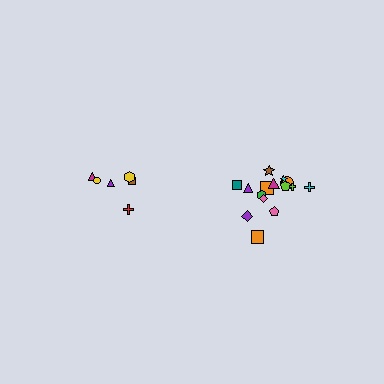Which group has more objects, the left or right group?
The right group.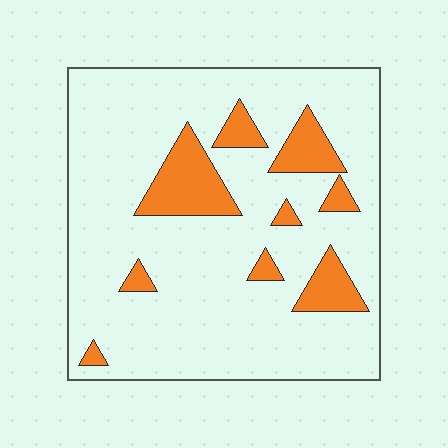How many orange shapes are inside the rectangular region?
9.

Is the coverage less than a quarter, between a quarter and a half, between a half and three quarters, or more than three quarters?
Less than a quarter.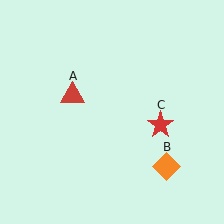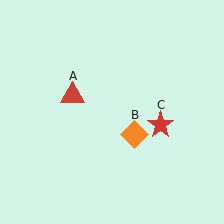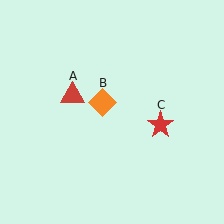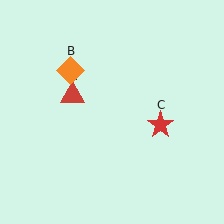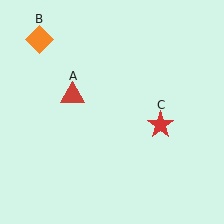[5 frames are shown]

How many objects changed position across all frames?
1 object changed position: orange diamond (object B).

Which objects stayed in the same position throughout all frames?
Red triangle (object A) and red star (object C) remained stationary.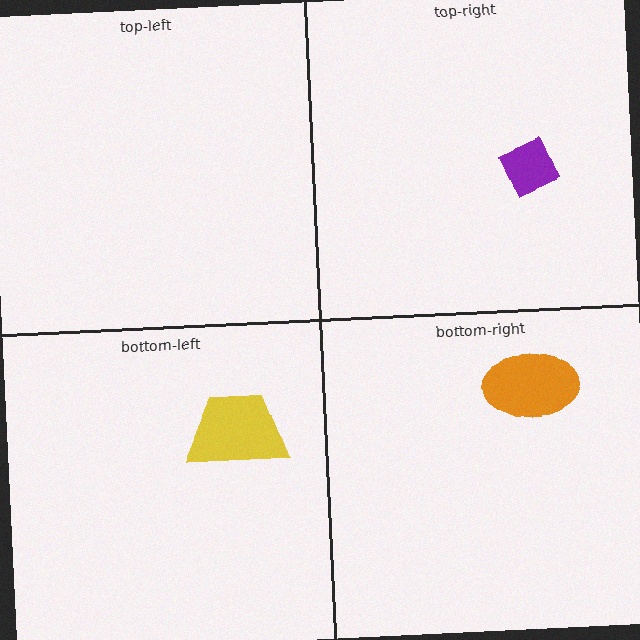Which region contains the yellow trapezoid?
The bottom-left region.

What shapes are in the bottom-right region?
The orange ellipse.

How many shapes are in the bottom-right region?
1.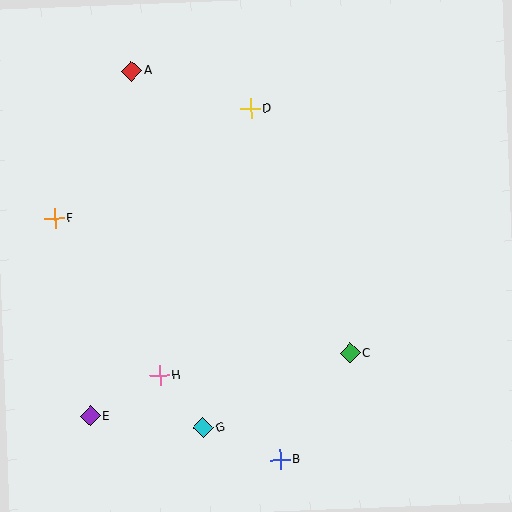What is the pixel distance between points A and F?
The distance between A and F is 167 pixels.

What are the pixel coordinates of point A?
Point A is at (132, 71).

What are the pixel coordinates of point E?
Point E is at (90, 416).